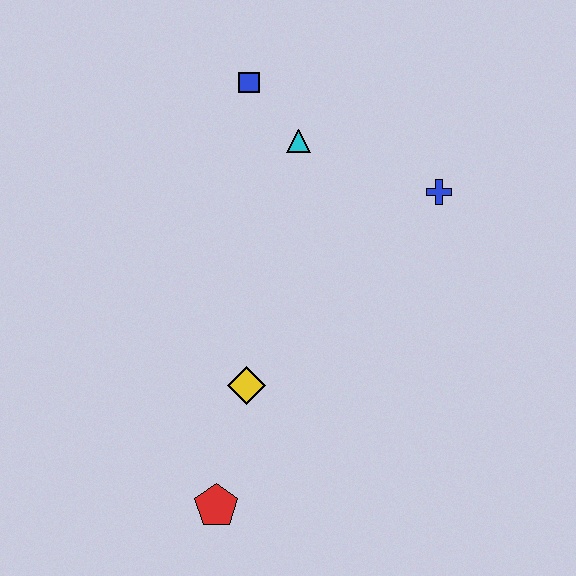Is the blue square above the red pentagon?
Yes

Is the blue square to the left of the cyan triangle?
Yes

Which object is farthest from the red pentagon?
The blue square is farthest from the red pentagon.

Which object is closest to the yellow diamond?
The red pentagon is closest to the yellow diamond.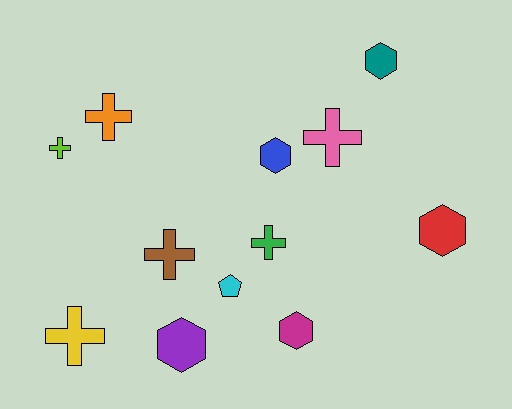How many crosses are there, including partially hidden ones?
There are 6 crosses.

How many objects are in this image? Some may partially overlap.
There are 12 objects.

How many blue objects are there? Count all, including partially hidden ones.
There is 1 blue object.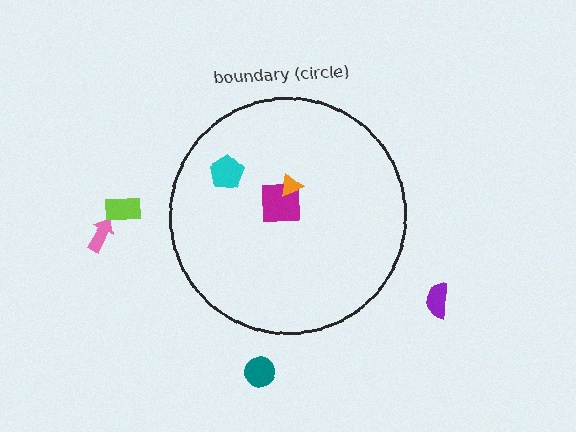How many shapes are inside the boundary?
3 inside, 4 outside.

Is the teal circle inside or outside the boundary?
Outside.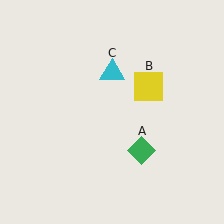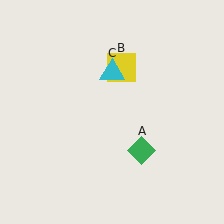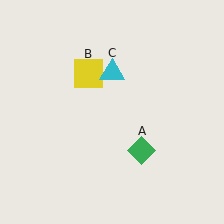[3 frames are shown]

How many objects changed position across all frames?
1 object changed position: yellow square (object B).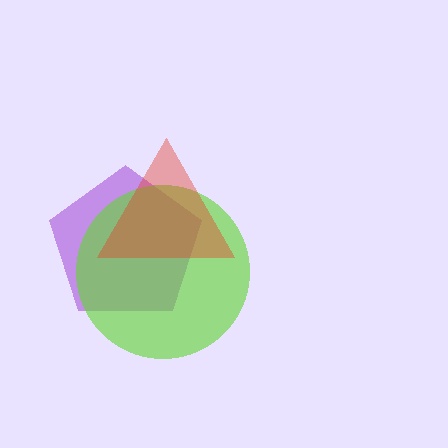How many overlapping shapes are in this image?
There are 3 overlapping shapes in the image.